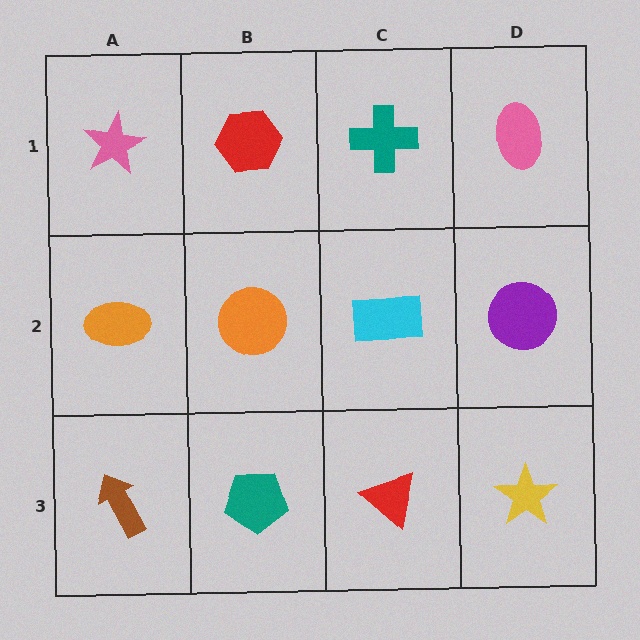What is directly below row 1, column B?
An orange circle.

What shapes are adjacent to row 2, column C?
A teal cross (row 1, column C), a red triangle (row 3, column C), an orange circle (row 2, column B), a purple circle (row 2, column D).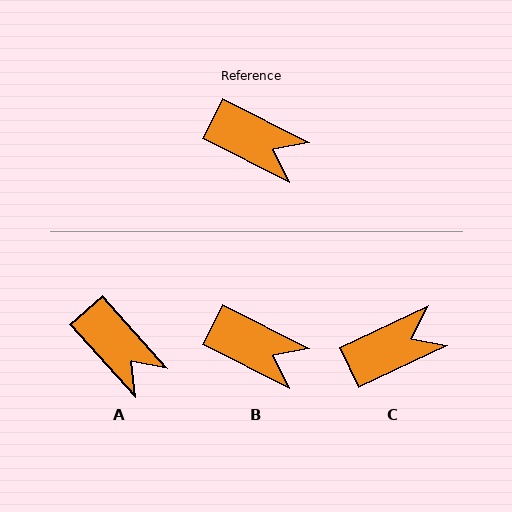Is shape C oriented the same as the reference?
No, it is off by about 52 degrees.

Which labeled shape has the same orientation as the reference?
B.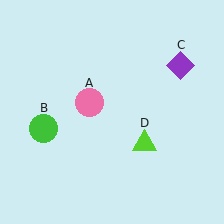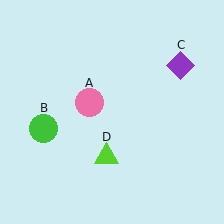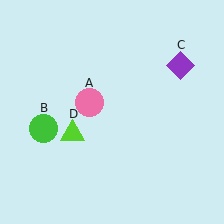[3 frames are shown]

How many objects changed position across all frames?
1 object changed position: lime triangle (object D).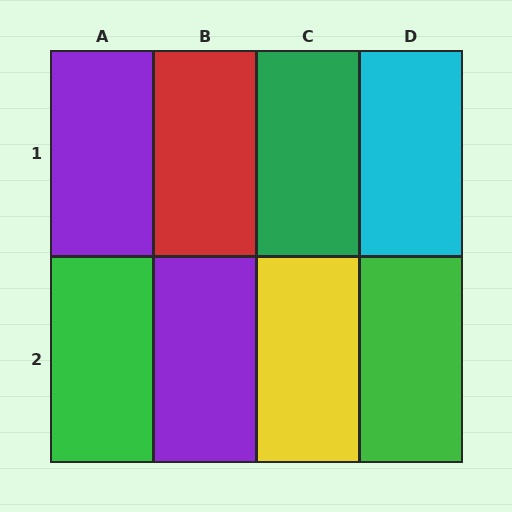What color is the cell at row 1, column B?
Red.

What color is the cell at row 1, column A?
Purple.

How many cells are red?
1 cell is red.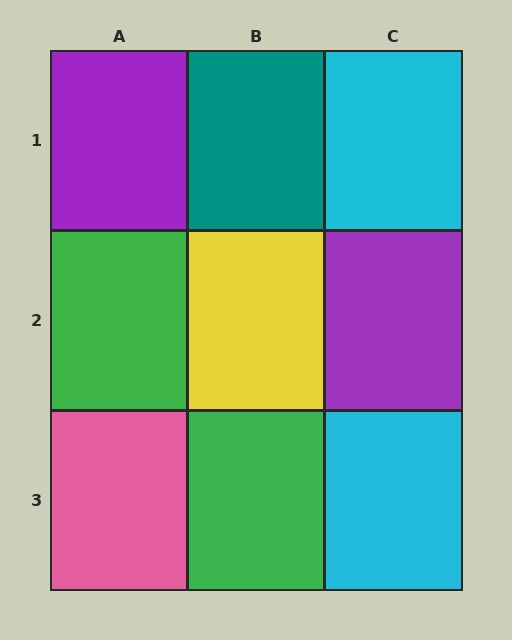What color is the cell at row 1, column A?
Purple.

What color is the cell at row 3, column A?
Pink.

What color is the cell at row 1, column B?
Teal.